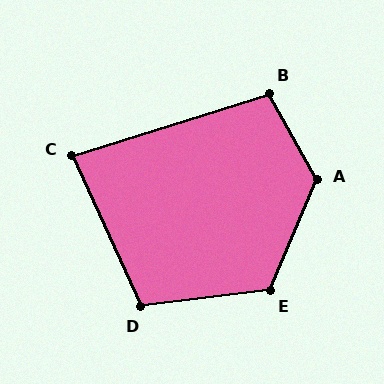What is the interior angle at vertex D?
Approximately 107 degrees (obtuse).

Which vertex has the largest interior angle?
A, at approximately 129 degrees.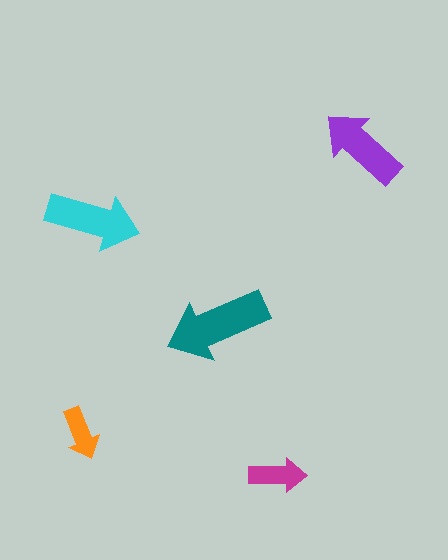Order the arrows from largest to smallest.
the teal one, the cyan one, the purple one, the magenta one, the orange one.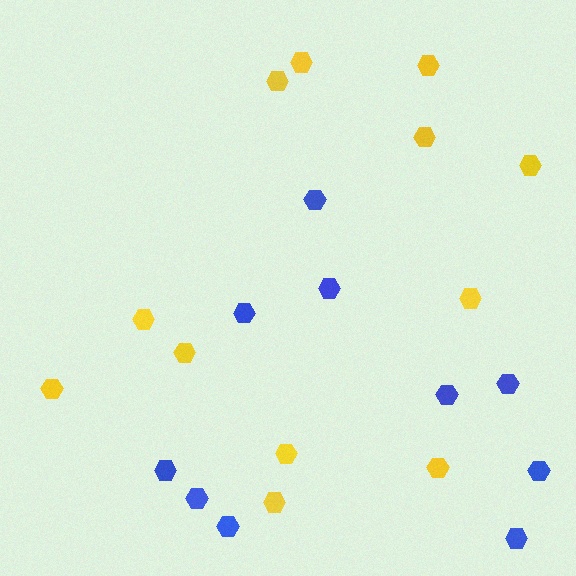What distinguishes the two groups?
There are 2 groups: one group of blue hexagons (10) and one group of yellow hexagons (12).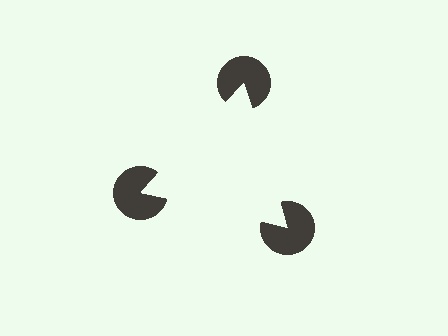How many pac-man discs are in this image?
There are 3 — one at each vertex of the illusory triangle.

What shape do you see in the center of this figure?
An illusory triangle — its edges are inferred from the aligned wedge cuts in the pac-man discs, not physically drawn.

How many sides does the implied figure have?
3 sides.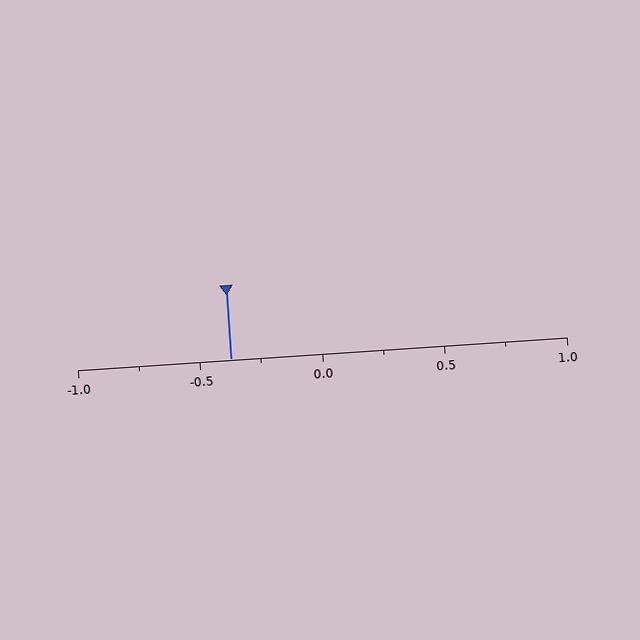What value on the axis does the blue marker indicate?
The marker indicates approximately -0.38.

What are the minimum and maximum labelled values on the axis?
The axis runs from -1.0 to 1.0.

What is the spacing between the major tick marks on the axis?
The major ticks are spaced 0.5 apart.